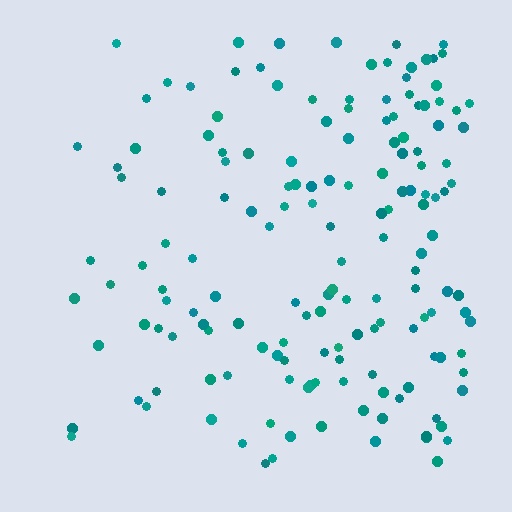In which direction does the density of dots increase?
From left to right, with the right side densest.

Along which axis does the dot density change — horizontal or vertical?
Horizontal.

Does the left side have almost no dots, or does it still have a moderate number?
Still a moderate number, just noticeably fewer than the right.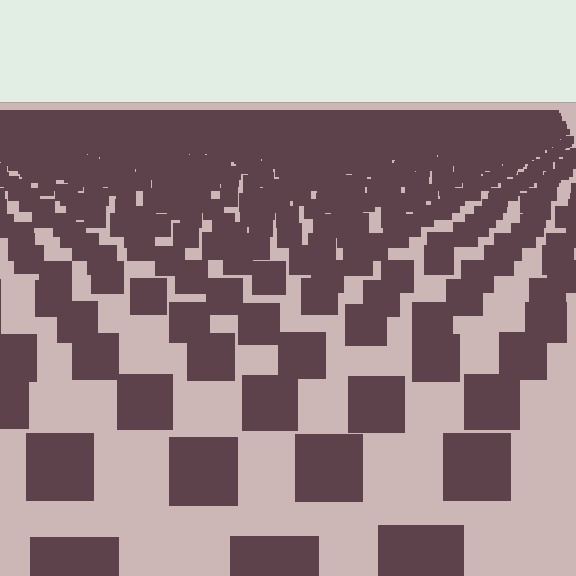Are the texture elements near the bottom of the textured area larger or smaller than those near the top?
Larger. Near the bottom, elements are closer to the viewer and appear at a bigger on-screen size.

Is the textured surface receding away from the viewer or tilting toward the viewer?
The surface is receding away from the viewer. Texture elements get smaller and denser toward the top.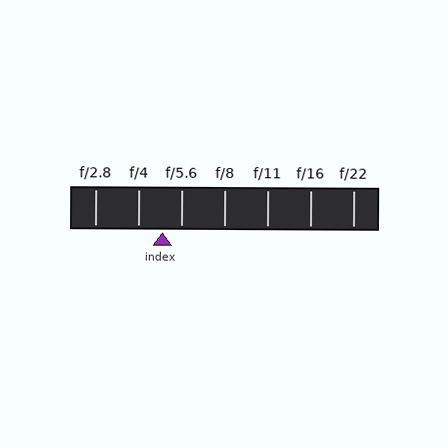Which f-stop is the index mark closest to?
The index mark is closest to f/5.6.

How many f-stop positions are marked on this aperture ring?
There are 7 f-stop positions marked.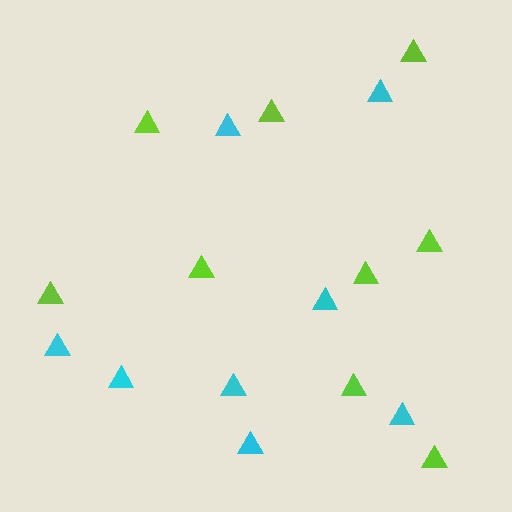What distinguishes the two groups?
There are 2 groups: one group of cyan triangles (8) and one group of lime triangles (9).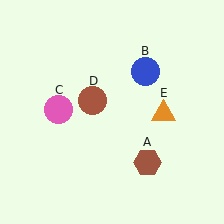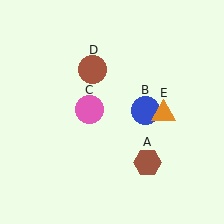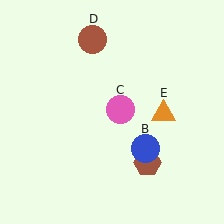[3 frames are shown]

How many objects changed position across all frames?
3 objects changed position: blue circle (object B), pink circle (object C), brown circle (object D).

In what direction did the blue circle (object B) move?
The blue circle (object B) moved down.